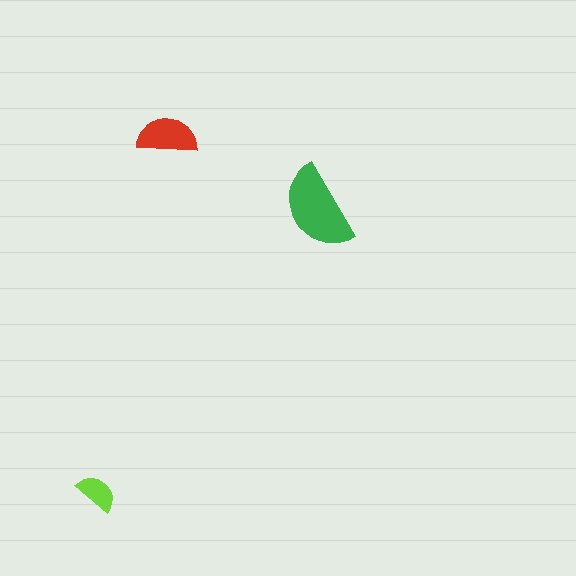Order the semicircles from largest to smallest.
the green one, the red one, the lime one.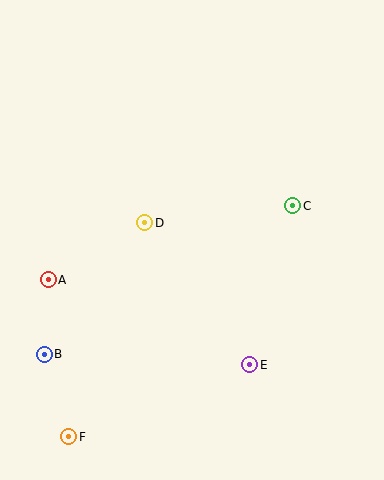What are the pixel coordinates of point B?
Point B is at (44, 354).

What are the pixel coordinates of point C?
Point C is at (293, 206).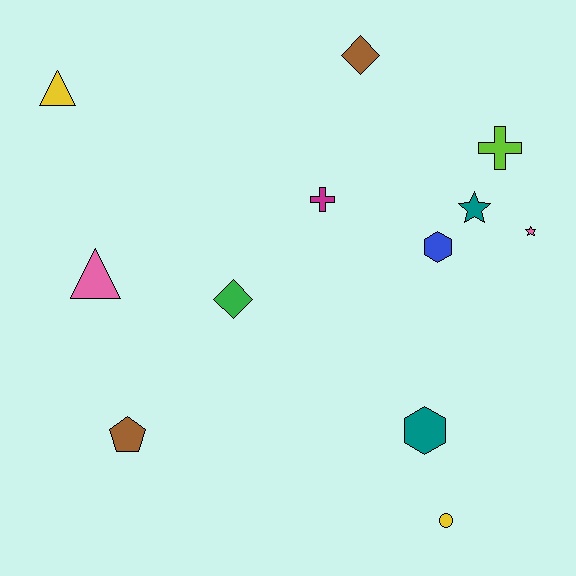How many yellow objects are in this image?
There are 2 yellow objects.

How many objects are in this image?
There are 12 objects.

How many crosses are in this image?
There are 2 crosses.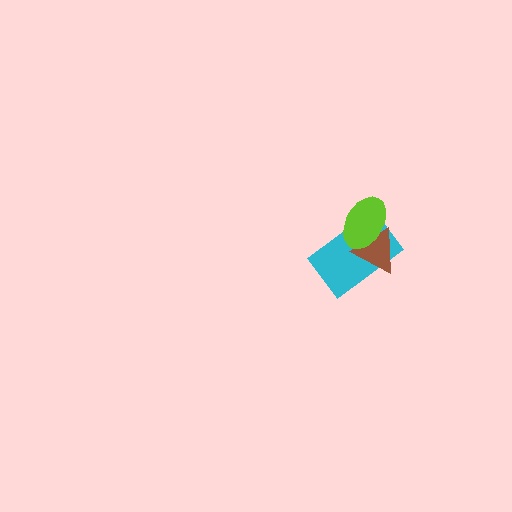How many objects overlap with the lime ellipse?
2 objects overlap with the lime ellipse.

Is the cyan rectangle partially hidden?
Yes, it is partially covered by another shape.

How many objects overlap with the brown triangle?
2 objects overlap with the brown triangle.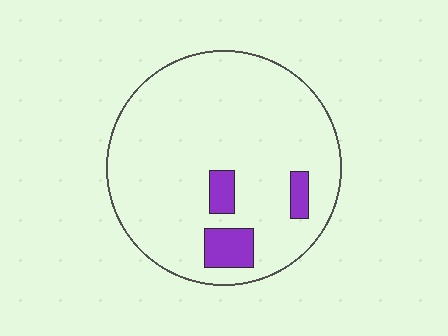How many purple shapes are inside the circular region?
3.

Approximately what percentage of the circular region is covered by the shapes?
Approximately 10%.